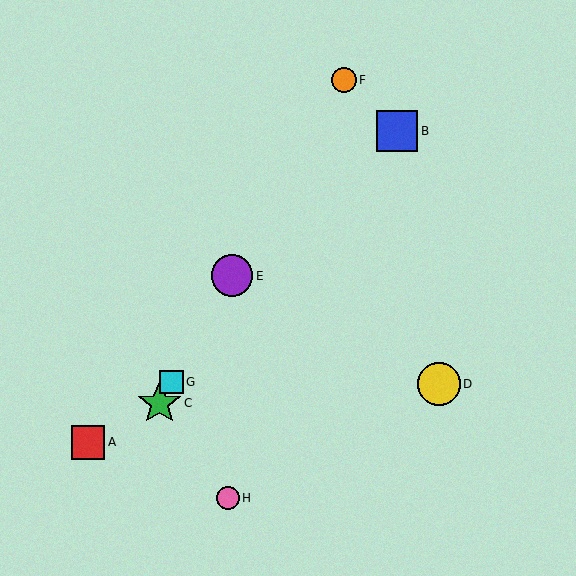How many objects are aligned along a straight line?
4 objects (C, E, F, G) are aligned along a straight line.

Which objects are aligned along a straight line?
Objects C, E, F, G are aligned along a straight line.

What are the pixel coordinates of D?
Object D is at (439, 384).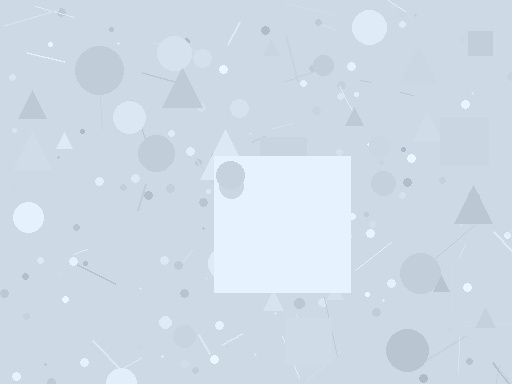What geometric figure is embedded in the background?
A square is embedded in the background.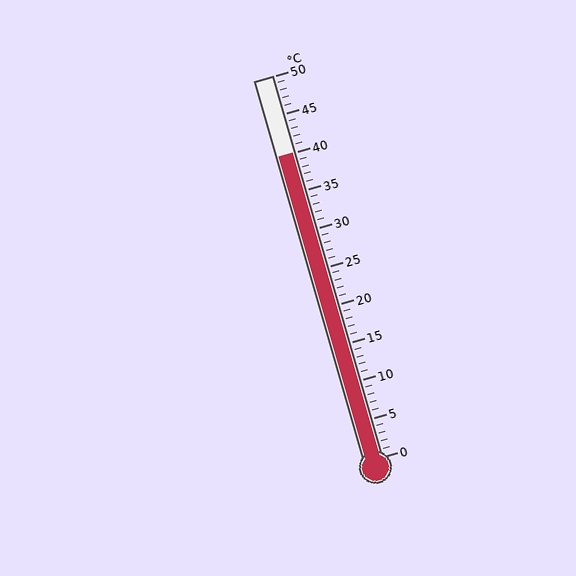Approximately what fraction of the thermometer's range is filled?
The thermometer is filled to approximately 80% of its range.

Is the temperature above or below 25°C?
The temperature is above 25°C.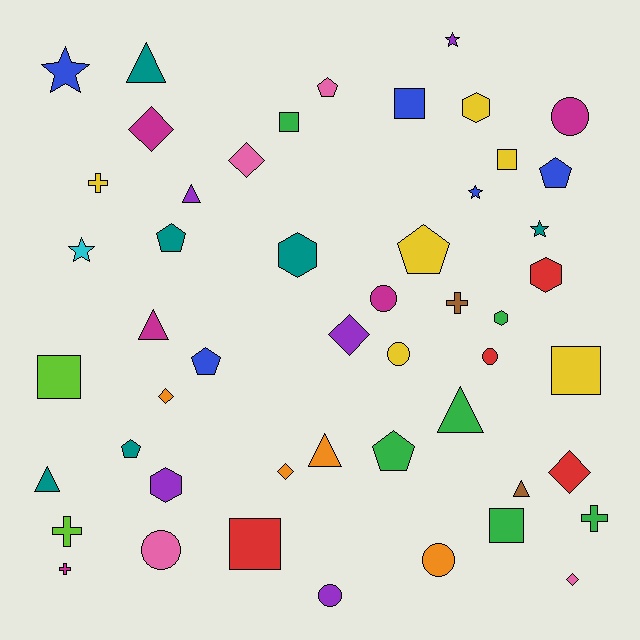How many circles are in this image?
There are 7 circles.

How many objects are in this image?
There are 50 objects.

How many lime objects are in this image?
There are 2 lime objects.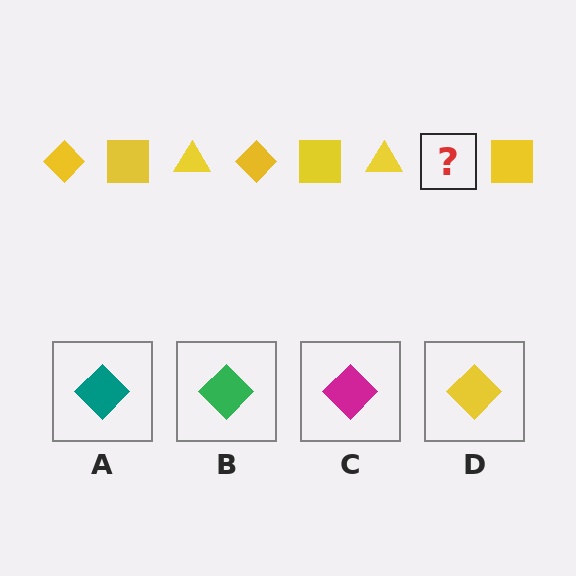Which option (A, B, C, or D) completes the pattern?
D.